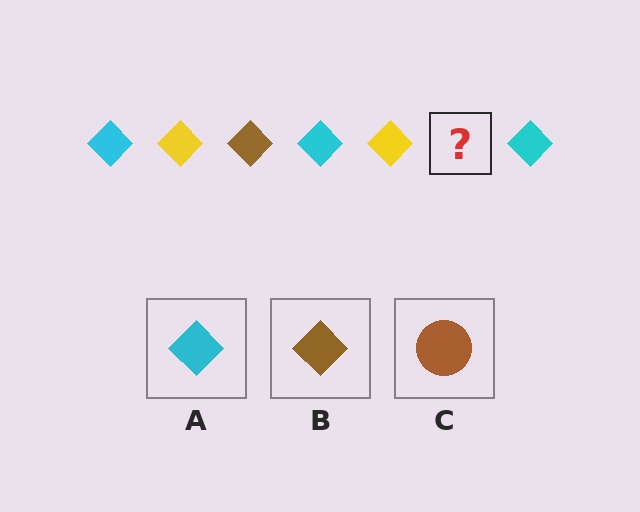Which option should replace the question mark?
Option B.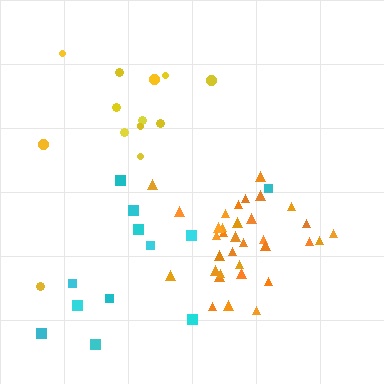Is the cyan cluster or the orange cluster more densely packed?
Orange.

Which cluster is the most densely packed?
Orange.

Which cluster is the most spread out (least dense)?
Cyan.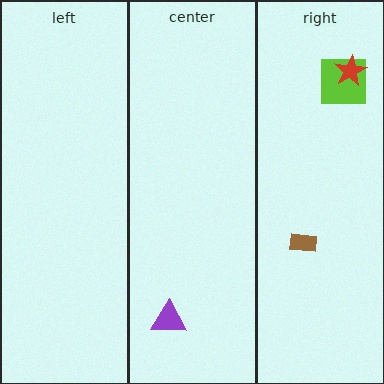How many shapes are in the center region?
1.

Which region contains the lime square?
The right region.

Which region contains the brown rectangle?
The right region.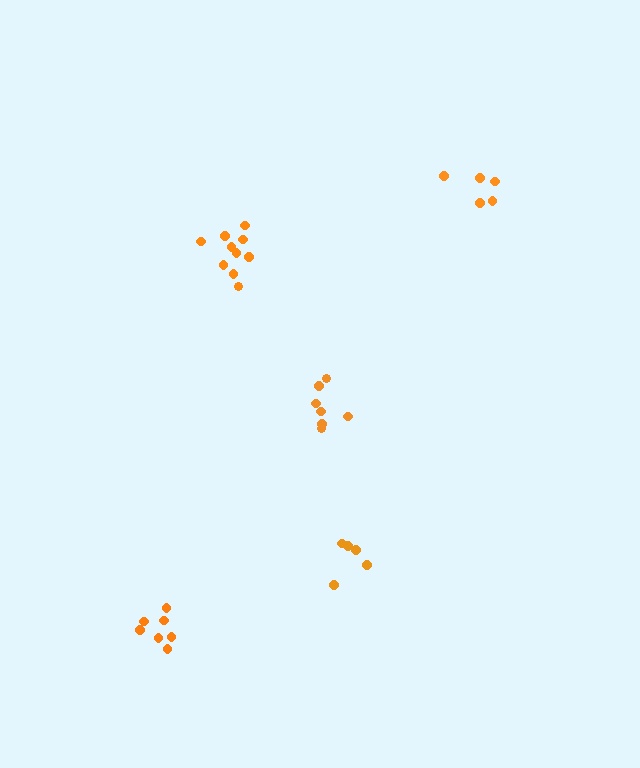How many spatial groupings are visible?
There are 5 spatial groupings.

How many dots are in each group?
Group 1: 10 dots, Group 2: 5 dots, Group 3: 5 dots, Group 4: 7 dots, Group 5: 7 dots (34 total).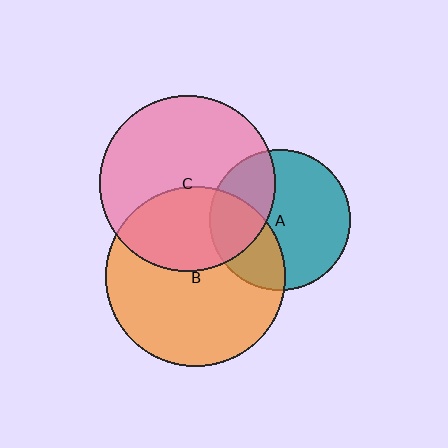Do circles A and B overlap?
Yes.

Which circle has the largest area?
Circle B (orange).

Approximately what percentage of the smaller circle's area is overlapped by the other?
Approximately 30%.